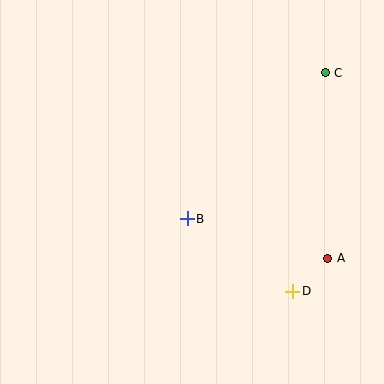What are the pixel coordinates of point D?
Point D is at (293, 291).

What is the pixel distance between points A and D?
The distance between A and D is 48 pixels.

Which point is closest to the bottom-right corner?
Point D is closest to the bottom-right corner.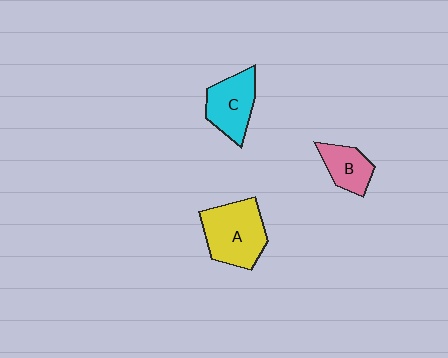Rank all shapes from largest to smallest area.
From largest to smallest: A (yellow), C (cyan), B (pink).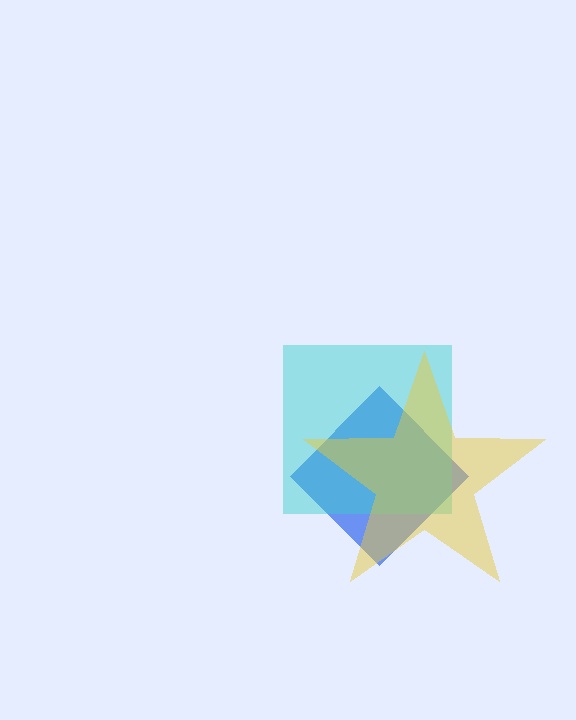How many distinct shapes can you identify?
There are 3 distinct shapes: a blue diamond, a cyan square, a yellow star.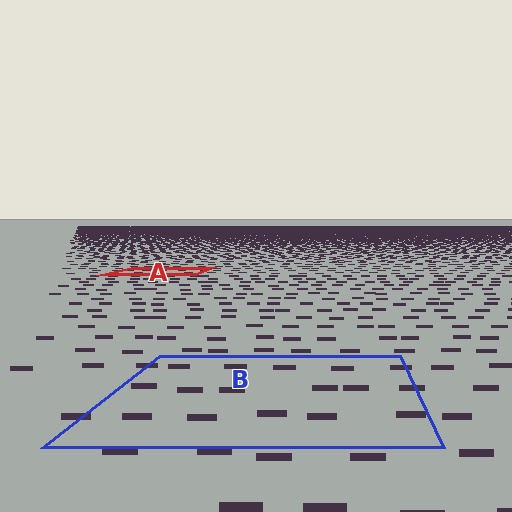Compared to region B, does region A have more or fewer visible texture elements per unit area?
Region A has more texture elements per unit area — they are packed more densely because it is farther away.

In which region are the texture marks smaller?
The texture marks are smaller in region A, because it is farther away.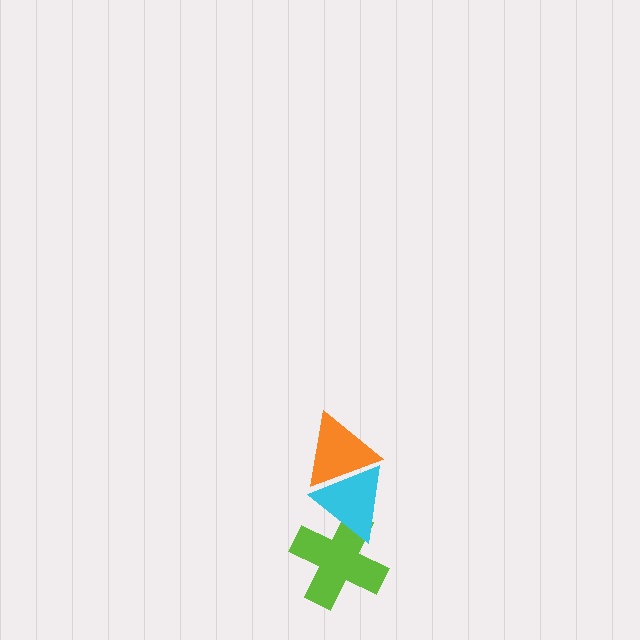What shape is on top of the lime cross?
The cyan triangle is on top of the lime cross.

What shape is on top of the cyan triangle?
The orange triangle is on top of the cyan triangle.